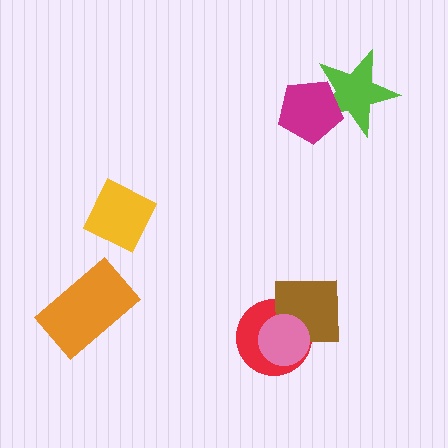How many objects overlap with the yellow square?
0 objects overlap with the yellow square.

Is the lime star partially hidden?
Yes, it is partially covered by another shape.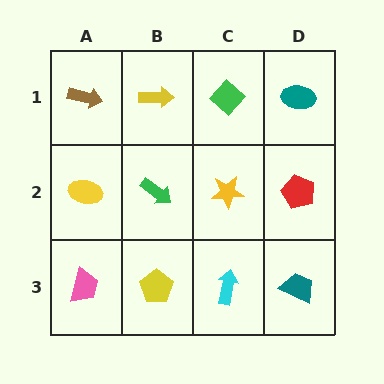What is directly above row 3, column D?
A red pentagon.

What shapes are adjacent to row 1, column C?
A yellow star (row 2, column C), a yellow arrow (row 1, column B), a teal ellipse (row 1, column D).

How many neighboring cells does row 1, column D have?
2.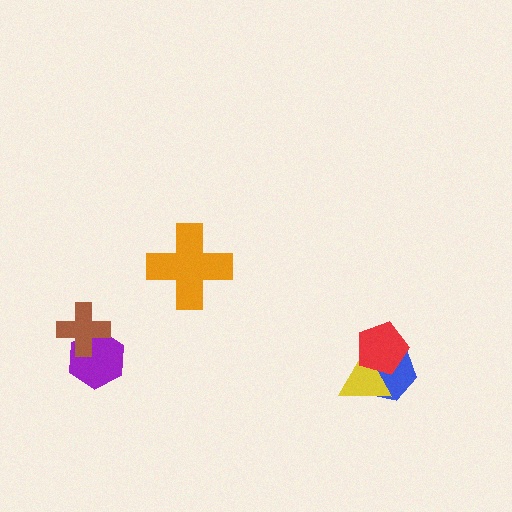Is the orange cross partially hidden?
No, no other shape covers it.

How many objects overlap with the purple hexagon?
1 object overlaps with the purple hexagon.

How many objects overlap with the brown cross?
1 object overlaps with the brown cross.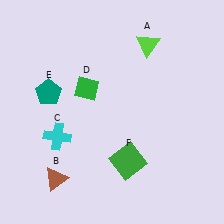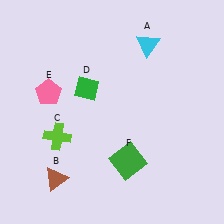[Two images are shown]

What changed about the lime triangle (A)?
In Image 1, A is lime. In Image 2, it changed to cyan.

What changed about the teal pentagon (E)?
In Image 1, E is teal. In Image 2, it changed to pink.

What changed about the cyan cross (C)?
In Image 1, C is cyan. In Image 2, it changed to lime.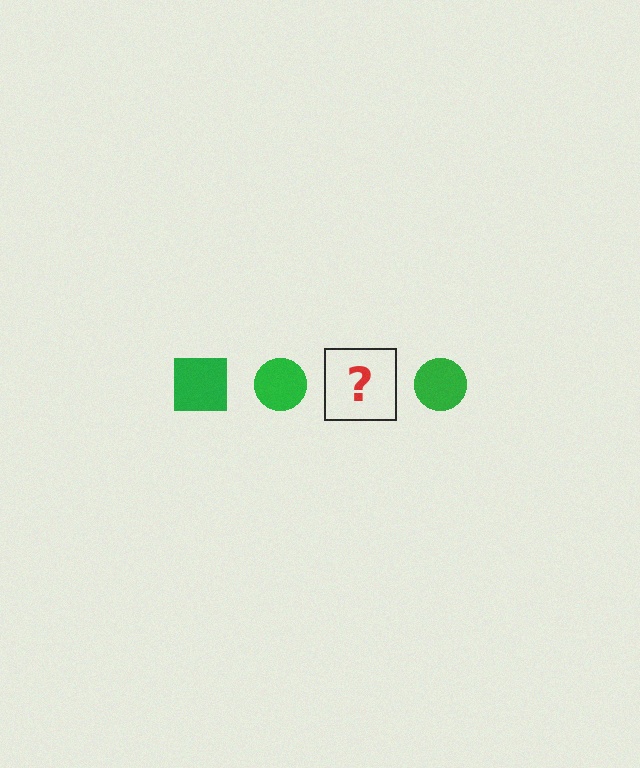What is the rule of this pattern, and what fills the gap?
The rule is that the pattern cycles through square, circle shapes in green. The gap should be filled with a green square.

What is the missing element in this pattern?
The missing element is a green square.